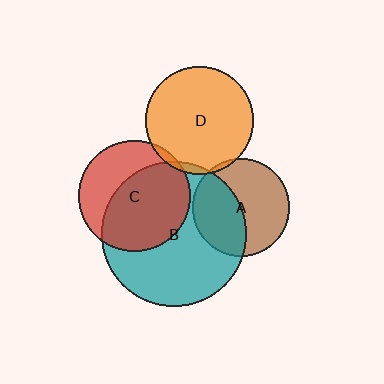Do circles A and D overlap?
Yes.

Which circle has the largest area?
Circle B (teal).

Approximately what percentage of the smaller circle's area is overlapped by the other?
Approximately 5%.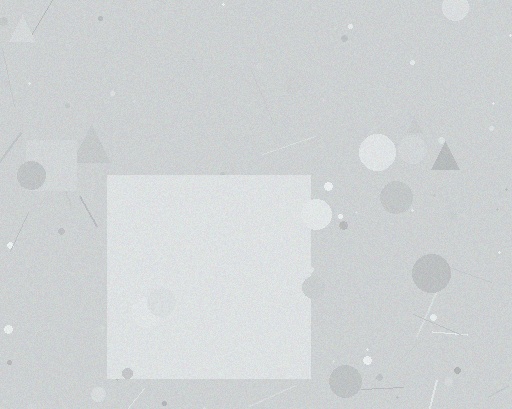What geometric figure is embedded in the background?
A square is embedded in the background.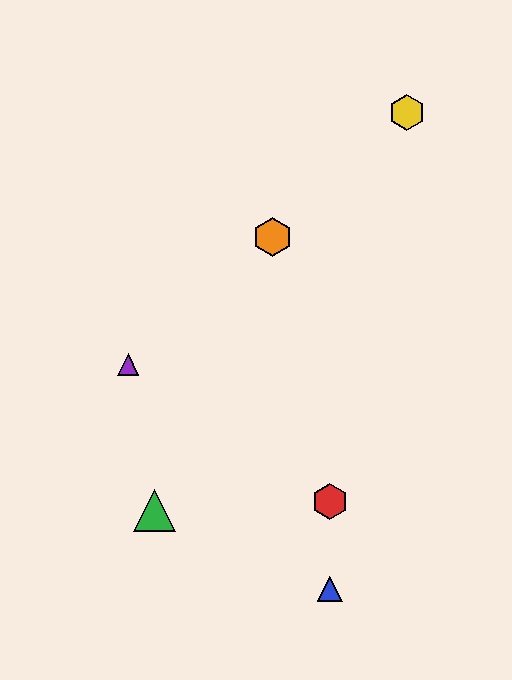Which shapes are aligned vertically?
The red hexagon, the blue triangle are aligned vertically.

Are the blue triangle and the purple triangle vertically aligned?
No, the blue triangle is at x≈330 and the purple triangle is at x≈128.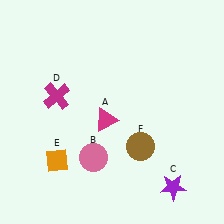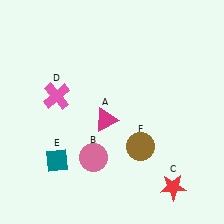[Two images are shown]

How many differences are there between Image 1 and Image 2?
There are 3 differences between the two images.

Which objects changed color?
C changed from purple to red. D changed from magenta to pink. E changed from orange to teal.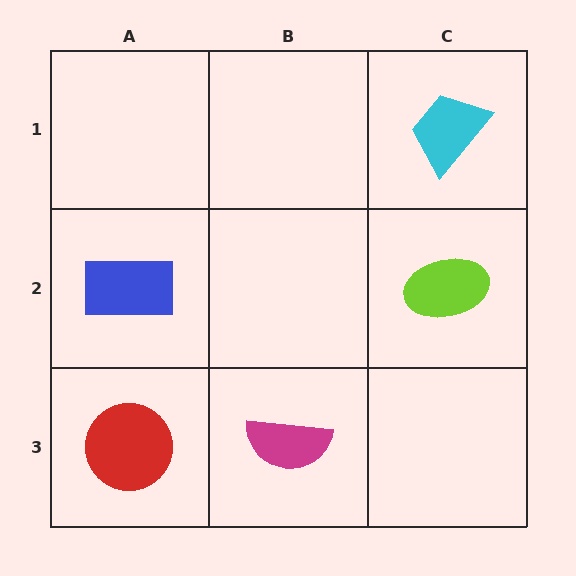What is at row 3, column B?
A magenta semicircle.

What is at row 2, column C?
A lime ellipse.